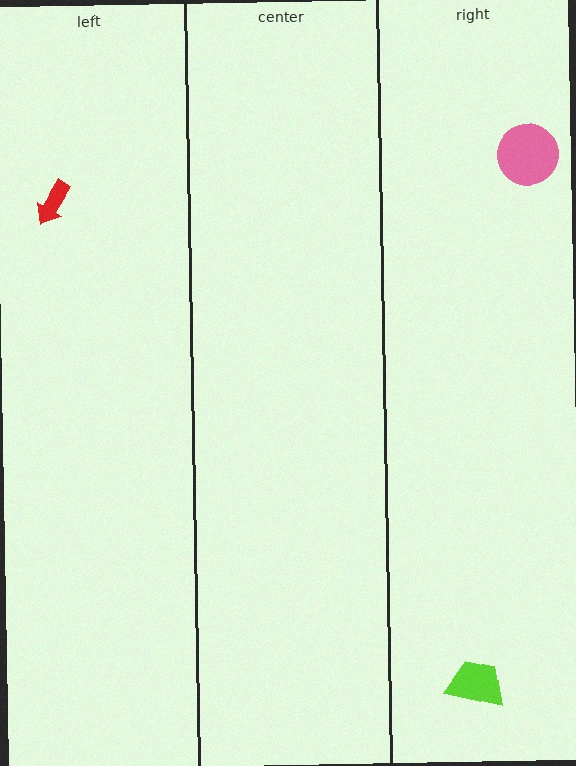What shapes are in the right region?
The pink circle, the lime trapezoid.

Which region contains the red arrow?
The left region.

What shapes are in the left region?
The red arrow.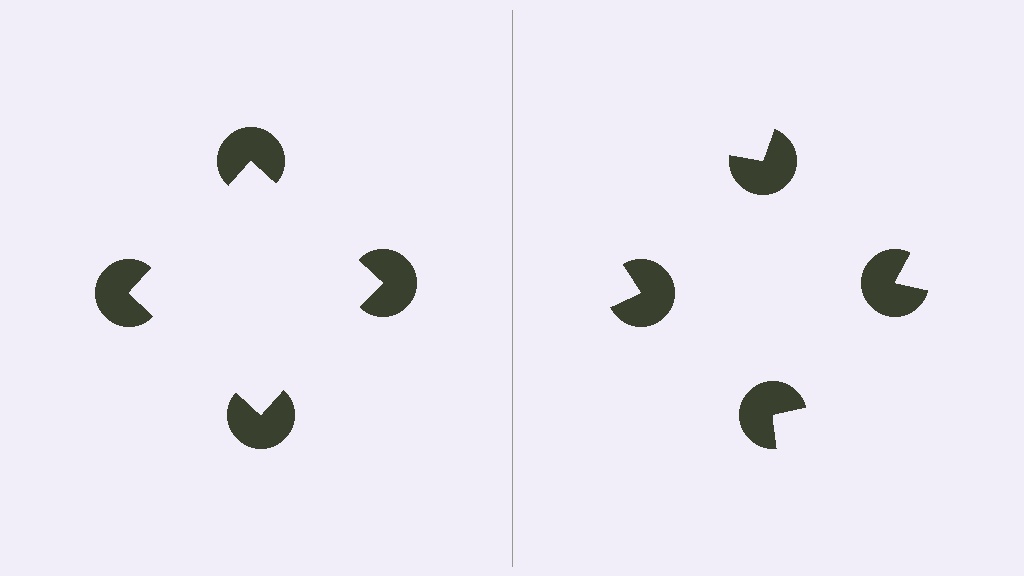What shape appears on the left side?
An illusory square.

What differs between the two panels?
The pac-man discs are positioned identically on both sides; only the wedge orientations differ. On the left they align to a square; on the right they are misaligned.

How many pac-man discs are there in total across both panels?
8 — 4 on each side.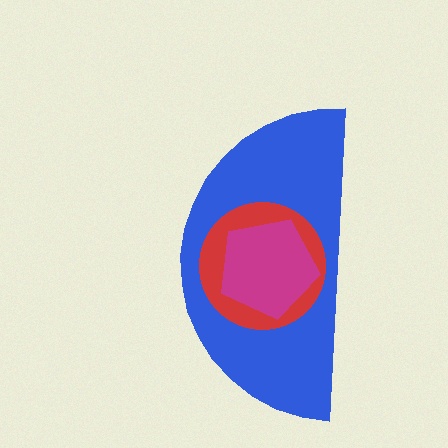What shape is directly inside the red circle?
The magenta pentagon.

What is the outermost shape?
The blue semicircle.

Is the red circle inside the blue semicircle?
Yes.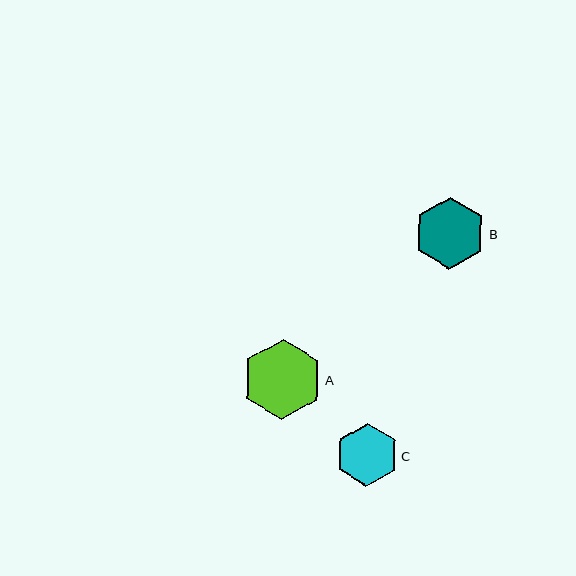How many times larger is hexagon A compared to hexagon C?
Hexagon A is approximately 1.3 times the size of hexagon C.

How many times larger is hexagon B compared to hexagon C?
Hexagon B is approximately 1.1 times the size of hexagon C.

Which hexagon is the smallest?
Hexagon C is the smallest with a size of approximately 63 pixels.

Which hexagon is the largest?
Hexagon A is the largest with a size of approximately 80 pixels.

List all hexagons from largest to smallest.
From largest to smallest: A, B, C.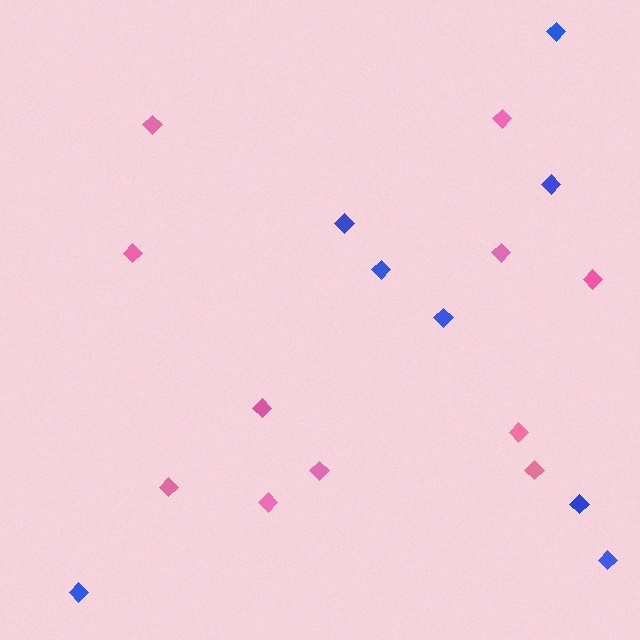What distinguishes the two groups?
There are 2 groups: one group of blue diamonds (8) and one group of pink diamonds (11).